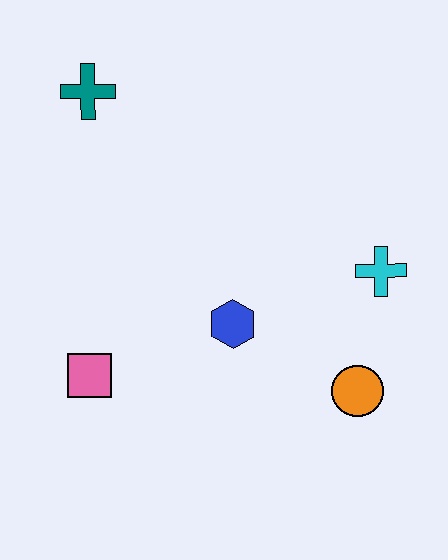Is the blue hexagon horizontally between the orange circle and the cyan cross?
No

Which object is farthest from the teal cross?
The orange circle is farthest from the teal cross.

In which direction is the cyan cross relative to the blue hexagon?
The cyan cross is to the right of the blue hexagon.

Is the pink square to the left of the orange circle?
Yes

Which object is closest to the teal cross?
The blue hexagon is closest to the teal cross.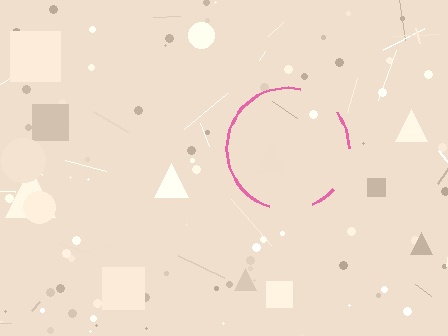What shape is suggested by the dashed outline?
The dashed outline suggests a circle.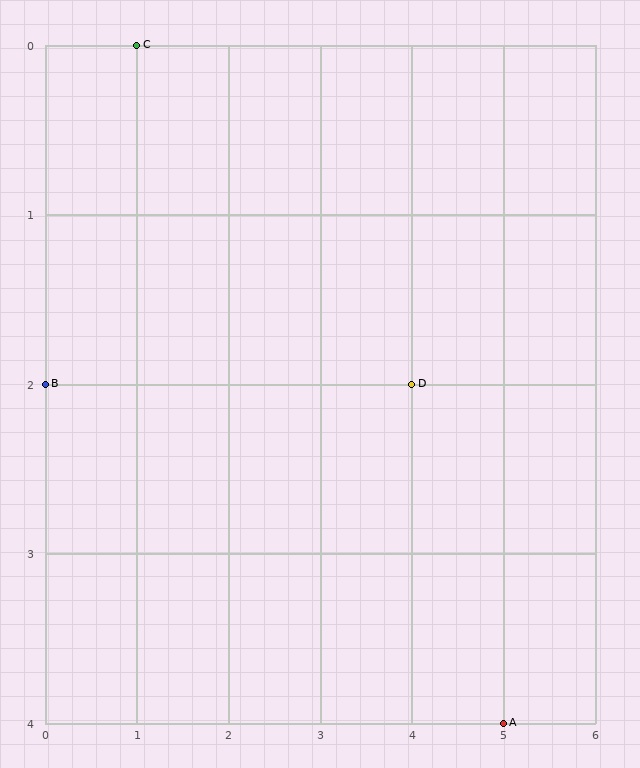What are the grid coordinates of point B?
Point B is at grid coordinates (0, 2).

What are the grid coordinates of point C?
Point C is at grid coordinates (1, 0).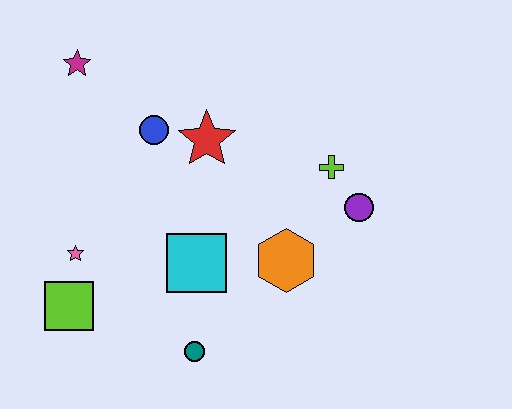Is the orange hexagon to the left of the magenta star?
No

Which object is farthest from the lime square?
The purple circle is farthest from the lime square.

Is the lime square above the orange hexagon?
No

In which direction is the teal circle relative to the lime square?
The teal circle is to the right of the lime square.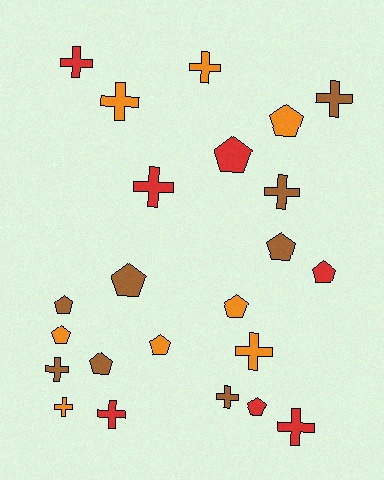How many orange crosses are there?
There are 4 orange crosses.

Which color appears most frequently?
Brown, with 8 objects.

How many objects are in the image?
There are 23 objects.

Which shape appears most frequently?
Cross, with 12 objects.